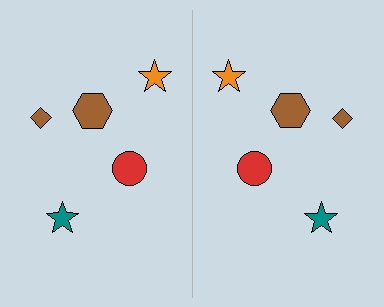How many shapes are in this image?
There are 10 shapes in this image.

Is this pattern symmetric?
Yes, this pattern has bilateral (reflection) symmetry.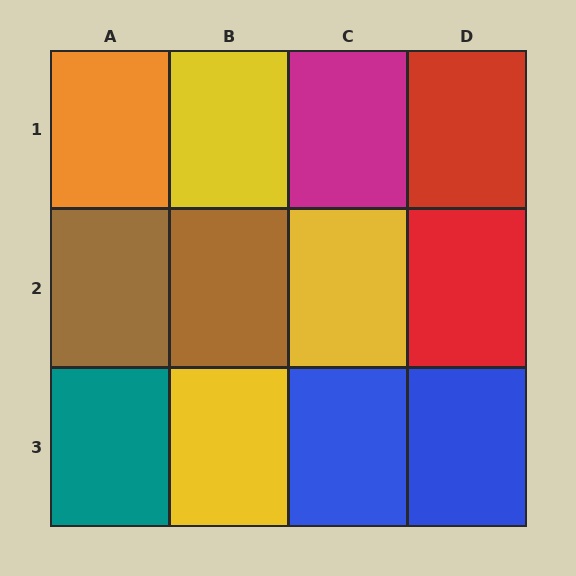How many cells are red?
2 cells are red.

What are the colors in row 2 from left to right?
Brown, brown, yellow, red.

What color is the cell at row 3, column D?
Blue.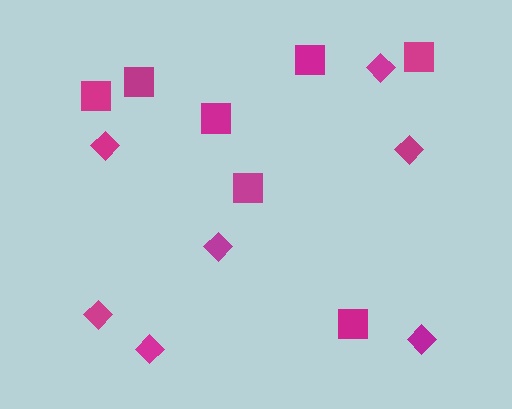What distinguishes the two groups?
There are 2 groups: one group of squares (7) and one group of diamonds (7).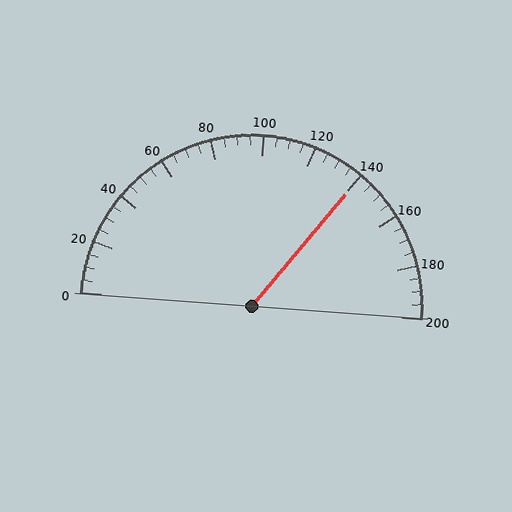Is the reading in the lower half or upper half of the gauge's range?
The reading is in the upper half of the range (0 to 200).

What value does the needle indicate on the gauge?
The needle indicates approximately 140.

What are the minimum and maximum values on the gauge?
The gauge ranges from 0 to 200.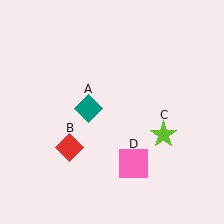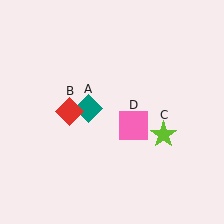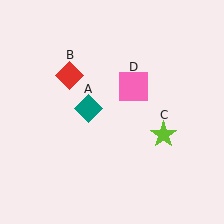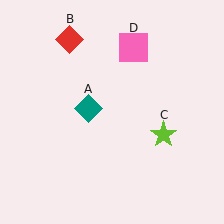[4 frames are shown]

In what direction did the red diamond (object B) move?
The red diamond (object B) moved up.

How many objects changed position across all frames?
2 objects changed position: red diamond (object B), pink square (object D).